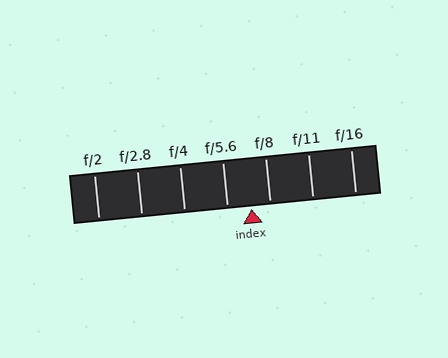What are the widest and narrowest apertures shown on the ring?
The widest aperture shown is f/2 and the narrowest is f/16.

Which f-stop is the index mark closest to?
The index mark is closest to f/8.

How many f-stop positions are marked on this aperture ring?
There are 7 f-stop positions marked.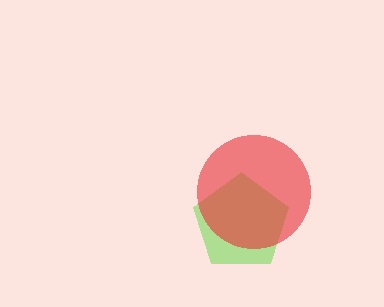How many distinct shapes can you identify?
There are 2 distinct shapes: a lime pentagon, a red circle.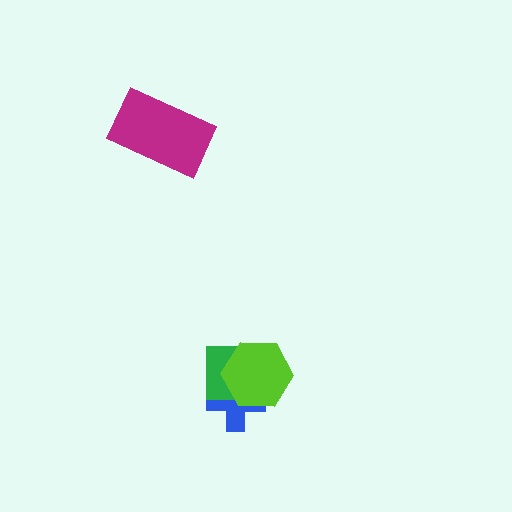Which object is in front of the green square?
The lime hexagon is in front of the green square.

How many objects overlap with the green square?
2 objects overlap with the green square.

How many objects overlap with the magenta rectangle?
0 objects overlap with the magenta rectangle.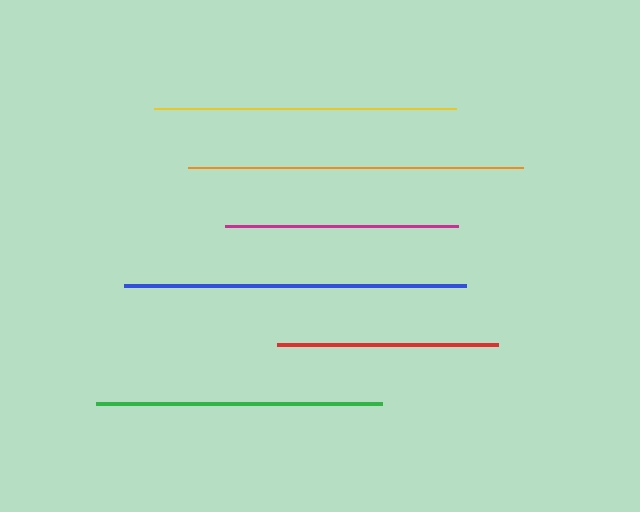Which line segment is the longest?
The blue line is the longest at approximately 342 pixels.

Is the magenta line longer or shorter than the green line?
The green line is longer than the magenta line.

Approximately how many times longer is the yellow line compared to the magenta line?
The yellow line is approximately 1.3 times the length of the magenta line.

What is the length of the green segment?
The green segment is approximately 286 pixels long.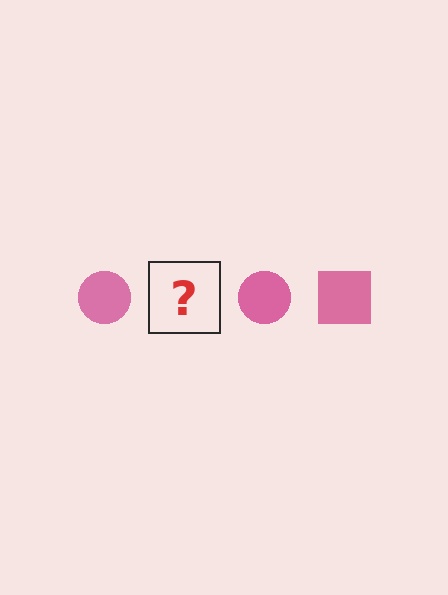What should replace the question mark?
The question mark should be replaced with a pink square.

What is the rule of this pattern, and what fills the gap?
The rule is that the pattern cycles through circle, square shapes in pink. The gap should be filled with a pink square.